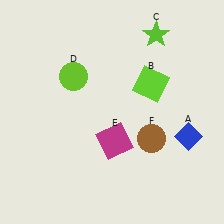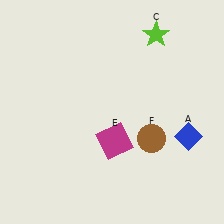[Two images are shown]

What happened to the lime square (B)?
The lime square (B) was removed in Image 2. It was in the top-right area of Image 1.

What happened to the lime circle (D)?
The lime circle (D) was removed in Image 2. It was in the top-left area of Image 1.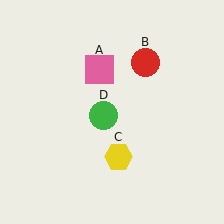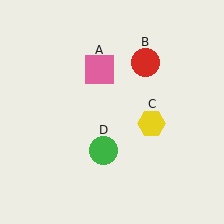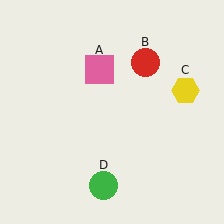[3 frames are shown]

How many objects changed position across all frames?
2 objects changed position: yellow hexagon (object C), green circle (object D).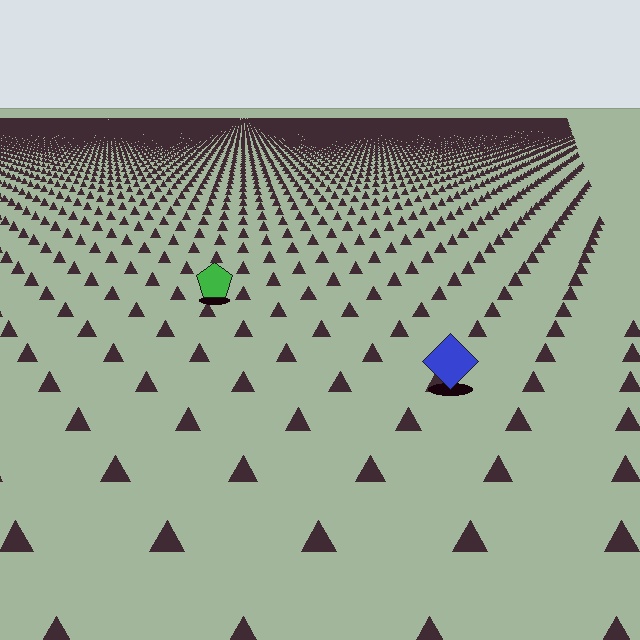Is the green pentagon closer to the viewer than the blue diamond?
No. The blue diamond is closer — you can tell from the texture gradient: the ground texture is coarser near it.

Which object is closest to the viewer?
The blue diamond is closest. The texture marks near it are larger and more spread out.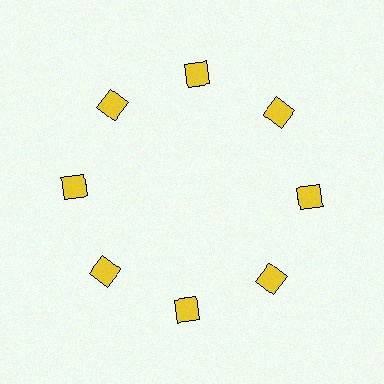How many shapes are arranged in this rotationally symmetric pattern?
There are 8 shapes, arranged in 8 groups of 1.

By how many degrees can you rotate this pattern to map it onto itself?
The pattern maps onto itself every 45 degrees of rotation.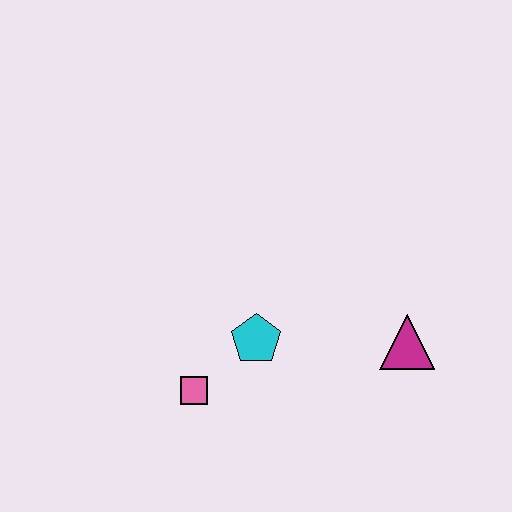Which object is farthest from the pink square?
The magenta triangle is farthest from the pink square.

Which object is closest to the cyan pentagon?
The pink square is closest to the cyan pentagon.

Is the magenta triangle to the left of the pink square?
No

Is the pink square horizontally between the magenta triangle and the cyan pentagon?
No